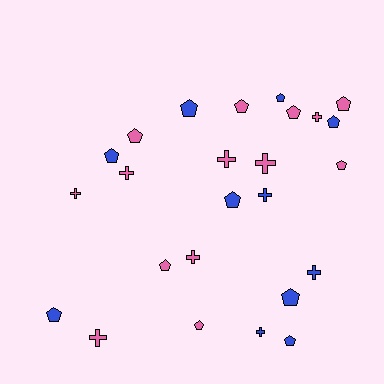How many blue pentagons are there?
There are 8 blue pentagons.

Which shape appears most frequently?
Pentagon, with 15 objects.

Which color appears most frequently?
Pink, with 14 objects.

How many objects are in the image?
There are 25 objects.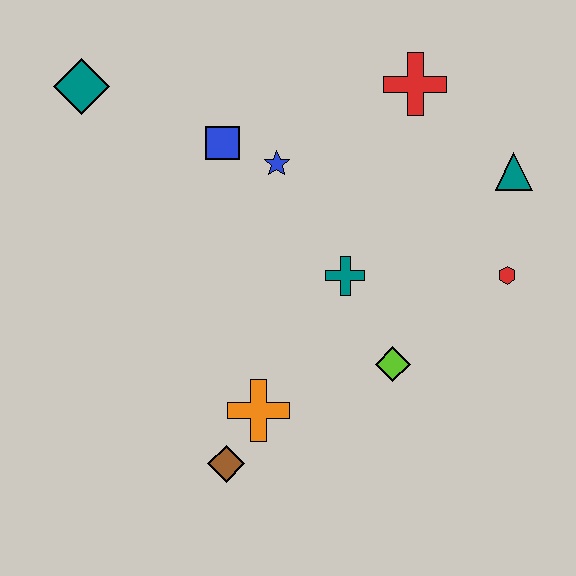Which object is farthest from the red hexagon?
The teal diamond is farthest from the red hexagon.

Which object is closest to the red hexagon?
The teal triangle is closest to the red hexagon.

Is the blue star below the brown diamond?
No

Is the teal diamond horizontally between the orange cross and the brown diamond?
No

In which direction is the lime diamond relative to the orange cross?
The lime diamond is to the right of the orange cross.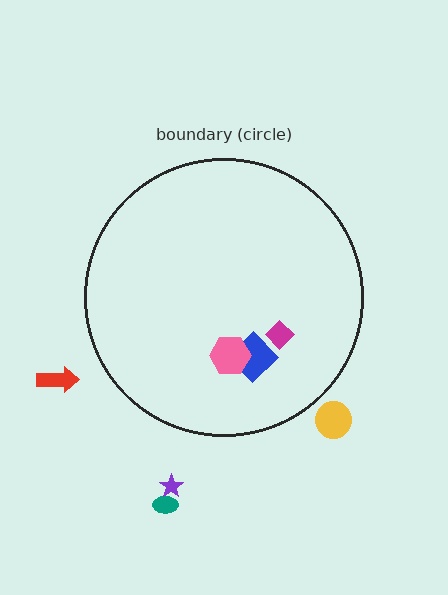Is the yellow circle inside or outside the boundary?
Outside.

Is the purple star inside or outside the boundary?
Outside.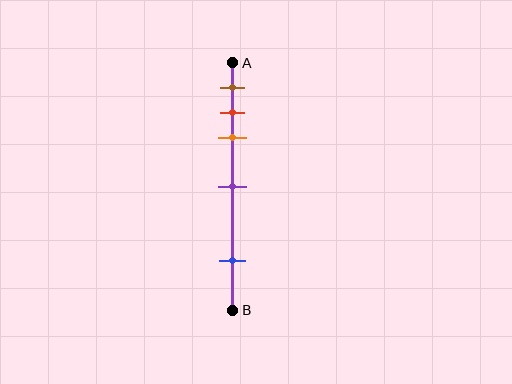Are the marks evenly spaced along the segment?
No, the marks are not evenly spaced.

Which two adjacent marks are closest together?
The red and orange marks are the closest adjacent pair.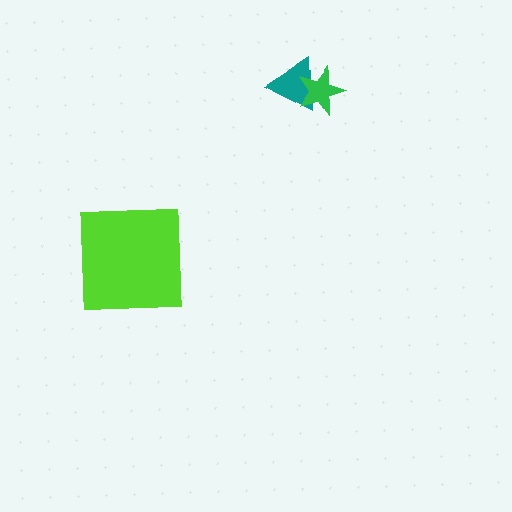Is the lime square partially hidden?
No, no other shape covers it.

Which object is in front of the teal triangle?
The green star is in front of the teal triangle.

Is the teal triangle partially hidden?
Yes, it is partially covered by another shape.